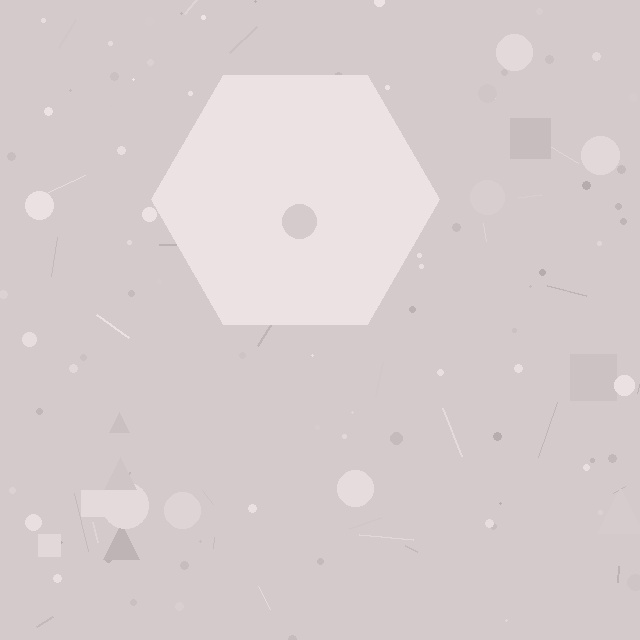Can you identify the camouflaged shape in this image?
The camouflaged shape is a hexagon.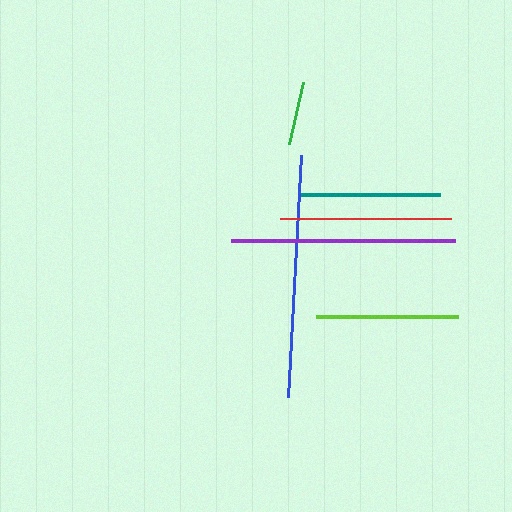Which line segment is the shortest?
The green line is the shortest at approximately 63 pixels.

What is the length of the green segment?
The green segment is approximately 63 pixels long.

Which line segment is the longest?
The blue line is the longest at approximately 242 pixels.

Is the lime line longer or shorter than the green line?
The lime line is longer than the green line.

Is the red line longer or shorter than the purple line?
The purple line is longer than the red line.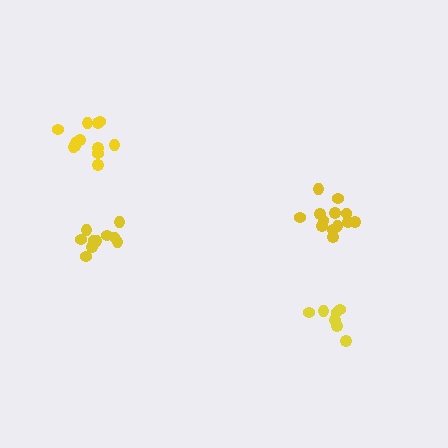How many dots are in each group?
Group 1: 13 dots, Group 2: 12 dots, Group 3: 7 dots, Group 4: 10 dots (42 total).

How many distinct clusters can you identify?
There are 4 distinct clusters.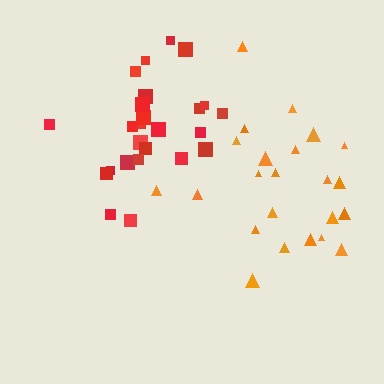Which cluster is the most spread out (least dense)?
Orange.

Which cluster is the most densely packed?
Red.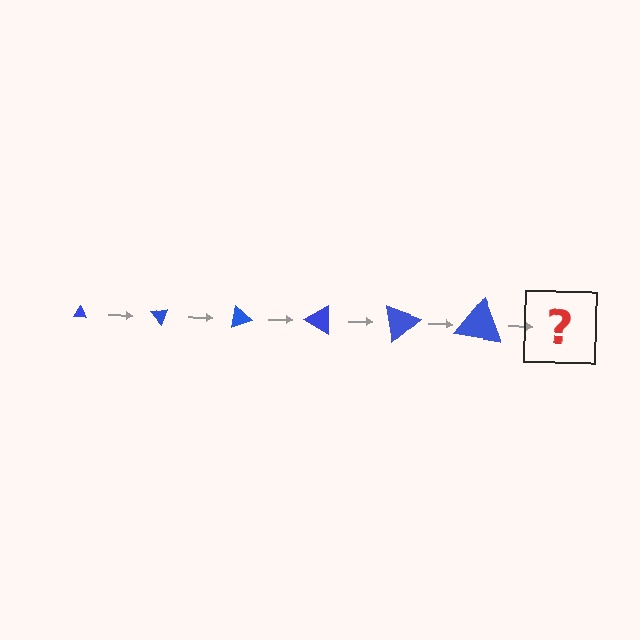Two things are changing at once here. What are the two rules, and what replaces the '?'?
The two rules are that the triangle grows larger each step and it rotates 50 degrees each step. The '?' should be a triangle, larger than the previous one and rotated 300 degrees from the start.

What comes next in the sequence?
The next element should be a triangle, larger than the previous one and rotated 300 degrees from the start.